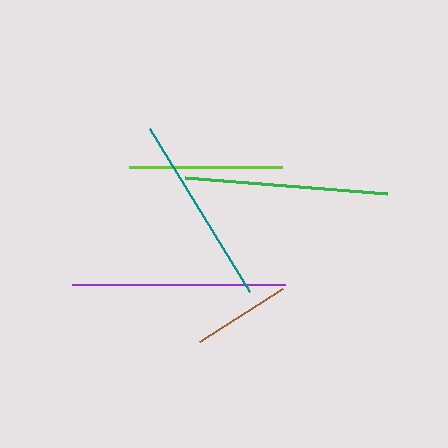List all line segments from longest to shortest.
From longest to shortest: purple, green, teal, lime, brown.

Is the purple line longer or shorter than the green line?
The purple line is longer than the green line.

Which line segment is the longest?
The purple line is the longest at approximately 213 pixels.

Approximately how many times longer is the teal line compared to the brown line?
The teal line is approximately 1.9 times the length of the brown line.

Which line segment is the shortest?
The brown line is the shortest at approximately 99 pixels.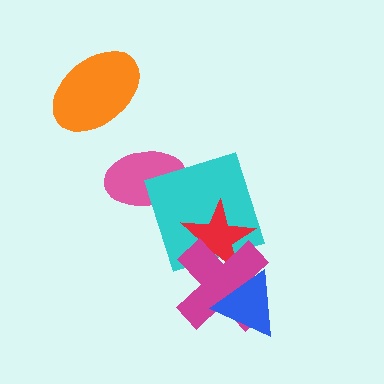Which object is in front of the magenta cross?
The blue triangle is in front of the magenta cross.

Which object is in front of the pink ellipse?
The cyan square is in front of the pink ellipse.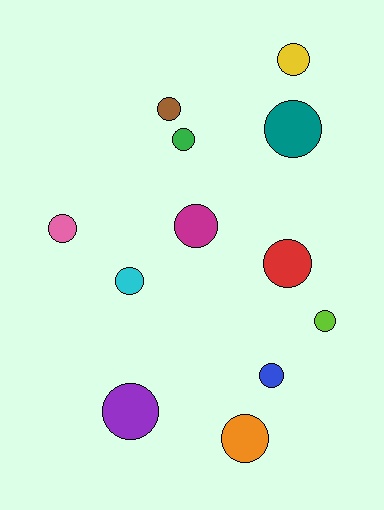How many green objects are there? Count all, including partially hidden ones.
There is 1 green object.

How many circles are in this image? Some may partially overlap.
There are 12 circles.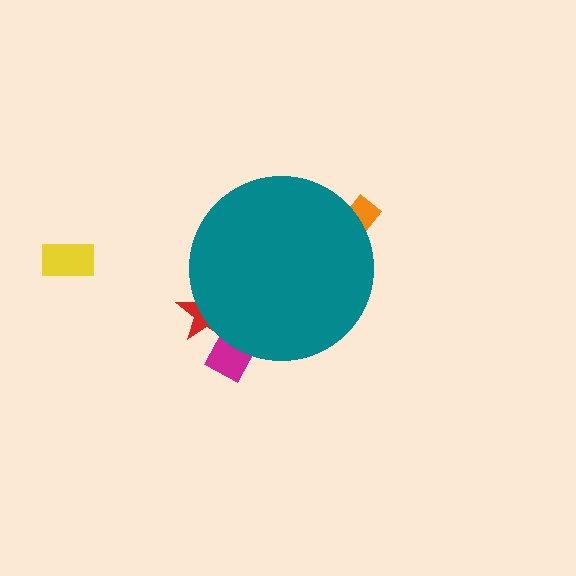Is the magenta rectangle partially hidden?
Yes, the magenta rectangle is partially hidden behind the teal circle.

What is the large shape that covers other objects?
A teal circle.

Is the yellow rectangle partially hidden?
No, the yellow rectangle is fully visible.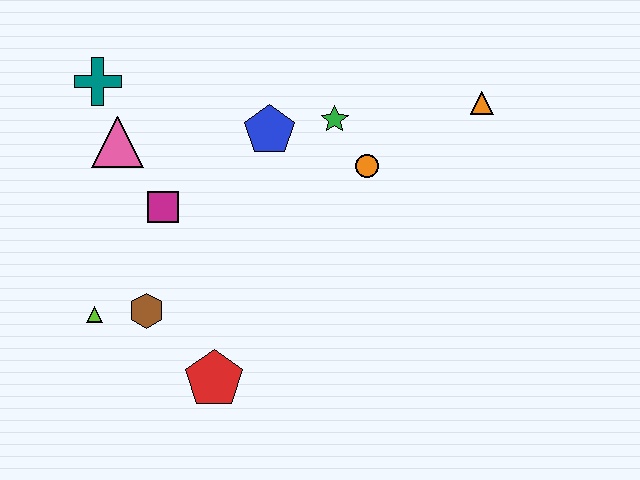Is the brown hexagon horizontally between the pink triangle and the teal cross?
No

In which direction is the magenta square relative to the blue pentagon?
The magenta square is to the left of the blue pentagon.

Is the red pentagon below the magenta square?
Yes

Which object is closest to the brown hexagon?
The lime triangle is closest to the brown hexagon.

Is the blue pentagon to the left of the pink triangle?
No